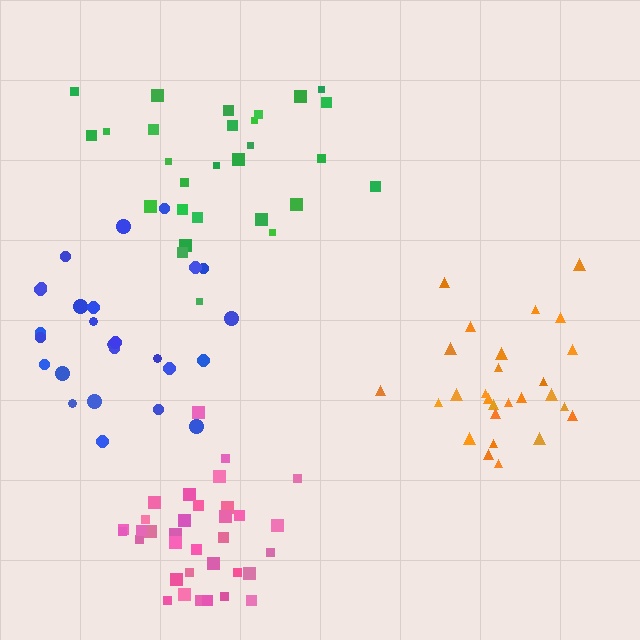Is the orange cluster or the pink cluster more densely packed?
Pink.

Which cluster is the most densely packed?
Pink.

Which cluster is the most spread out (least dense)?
Green.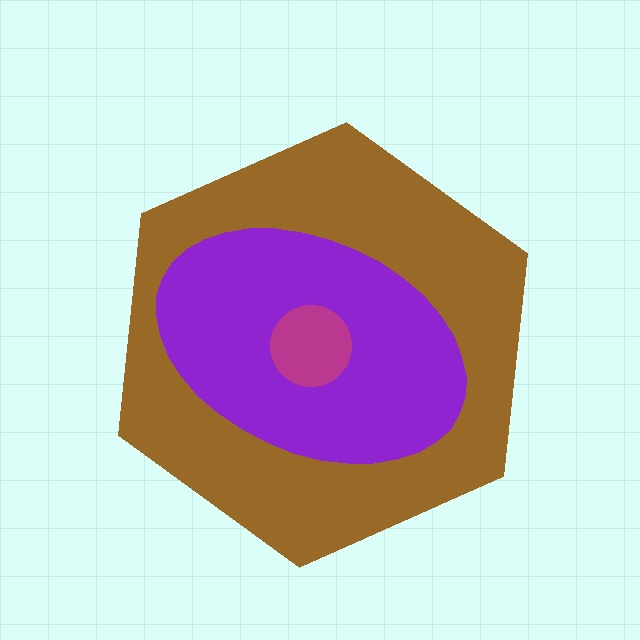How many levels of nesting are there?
3.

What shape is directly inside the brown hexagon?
The purple ellipse.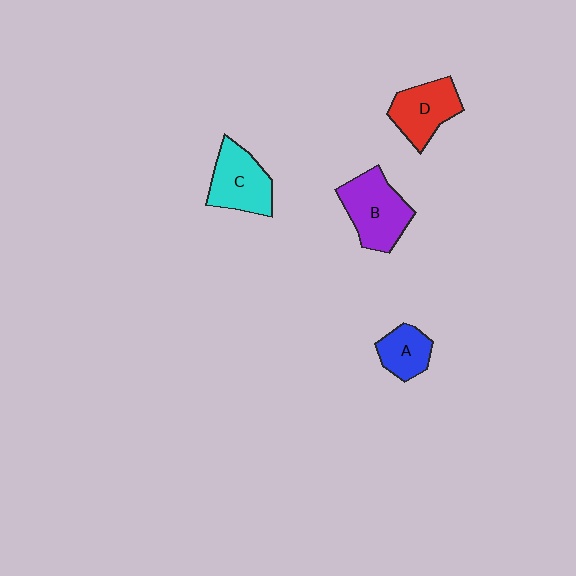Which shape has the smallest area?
Shape A (blue).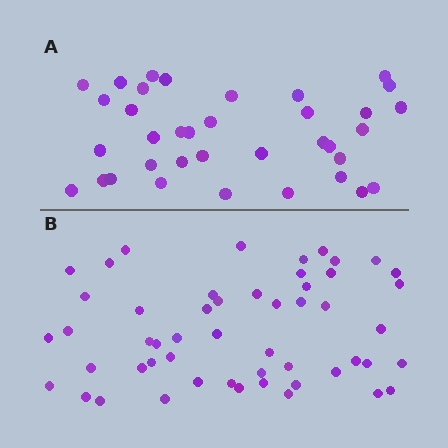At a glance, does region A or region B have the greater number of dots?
Region B (the bottom region) has more dots.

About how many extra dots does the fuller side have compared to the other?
Region B has approximately 15 more dots than region A.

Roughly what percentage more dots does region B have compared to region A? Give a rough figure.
About 45% more.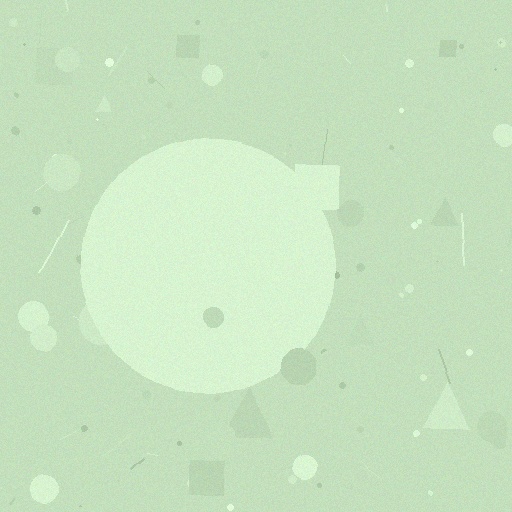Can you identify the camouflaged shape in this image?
The camouflaged shape is a circle.